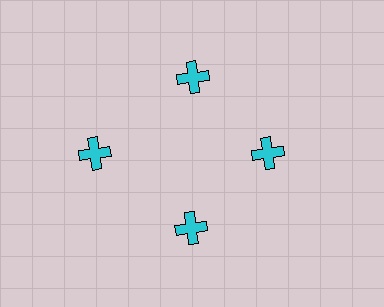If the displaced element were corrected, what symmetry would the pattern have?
It would have 4-fold rotational symmetry — the pattern would map onto itself every 90 degrees.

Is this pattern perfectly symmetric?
No. The 4 cyan crosses are arranged in a ring, but one element near the 9 o'clock position is pushed outward from the center, breaking the 4-fold rotational symmetry.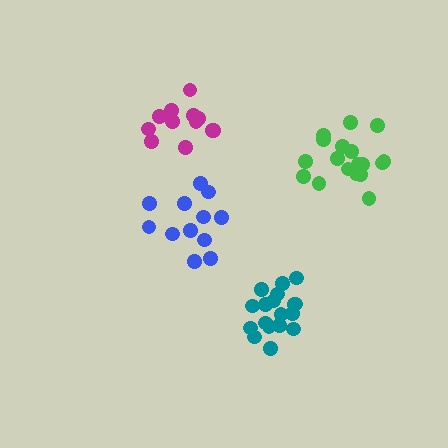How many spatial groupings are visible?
There are 4 spatial groupings.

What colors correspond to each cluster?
The clusters are colored: green, teal, blue, magenta.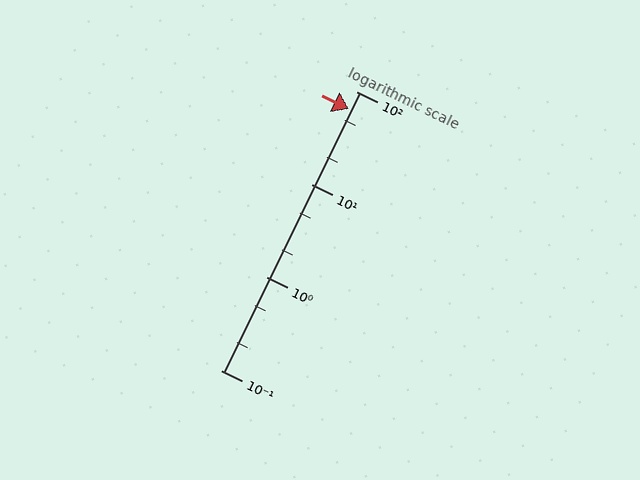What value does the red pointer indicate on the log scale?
The pointer indicates approximately 65.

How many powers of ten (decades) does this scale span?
The scale spans 3 decades, from 0.1 to 100.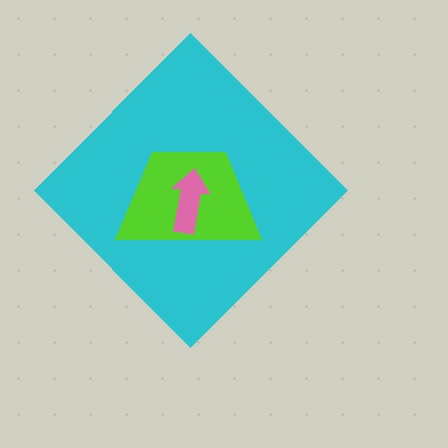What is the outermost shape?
The cyan diamond.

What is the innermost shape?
The pink arrow.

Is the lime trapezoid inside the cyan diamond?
Yes.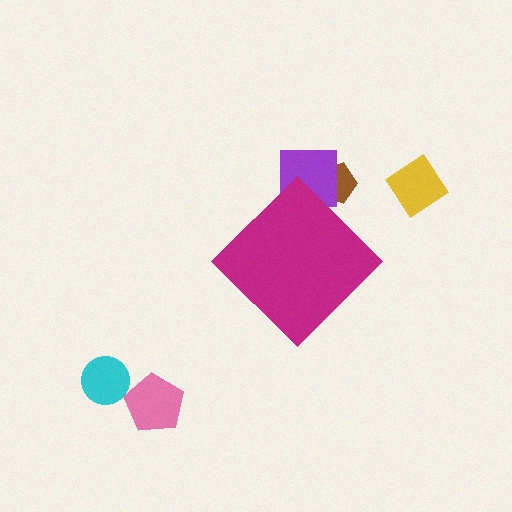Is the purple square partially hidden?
Yes, the purple square is partially hidden behind the magenta diamond.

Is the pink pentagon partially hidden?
No, the pink pentagon is fully visible.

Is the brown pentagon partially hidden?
Yes, the brown pentagon is partially hidden behind the magenta diamond.